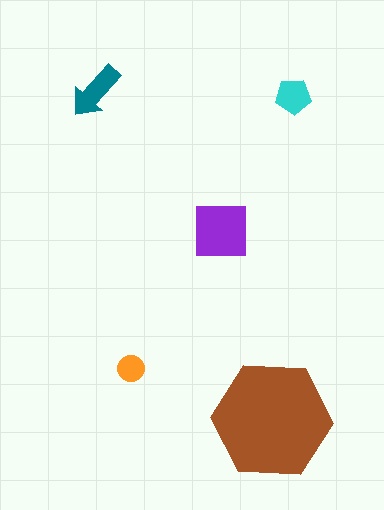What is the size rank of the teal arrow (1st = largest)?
3rd.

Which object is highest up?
The teal arrow is topmost.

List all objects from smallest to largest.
The orange circle, the cyan pentagon, the teal arrow, the purple square, the brown hexagon.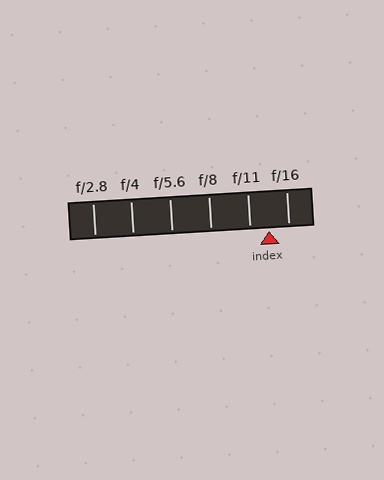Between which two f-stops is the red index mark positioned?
The index mark is between f/11 and f/16.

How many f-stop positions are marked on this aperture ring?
There are 6 f-stop positions marked.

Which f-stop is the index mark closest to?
The index mark is closest to f/11.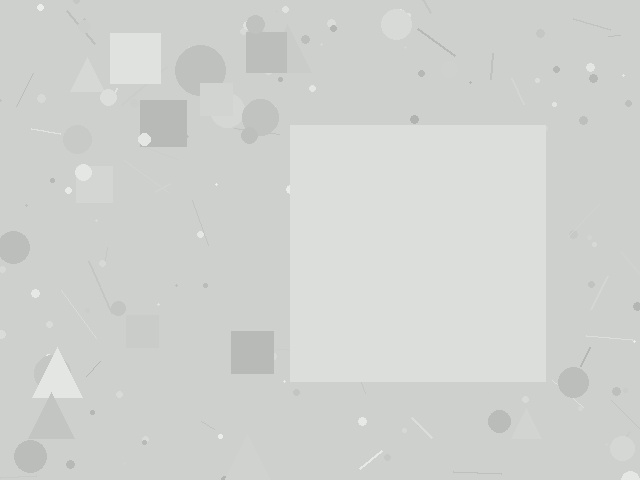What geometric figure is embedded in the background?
A square is embedded in the background.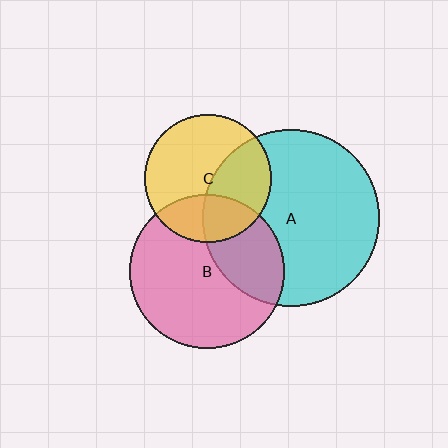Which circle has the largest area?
Circle A (cyan).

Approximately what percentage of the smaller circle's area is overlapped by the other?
Approximately 40%.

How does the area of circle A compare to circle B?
Approximately 1.3 times.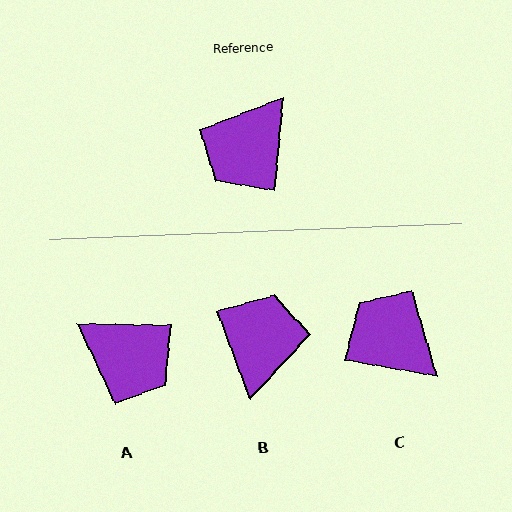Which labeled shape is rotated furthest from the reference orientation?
B, about 154 degrees away.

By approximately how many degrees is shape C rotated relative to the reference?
Approximately 95 degrees clockwise.